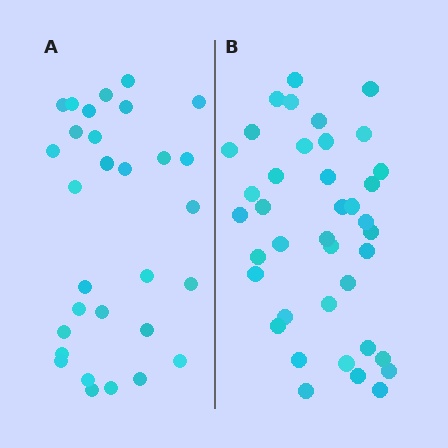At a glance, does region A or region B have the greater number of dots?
Region B (the right region) has more dots.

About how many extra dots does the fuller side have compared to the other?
Region B has roughly 8 or so more dots than region A.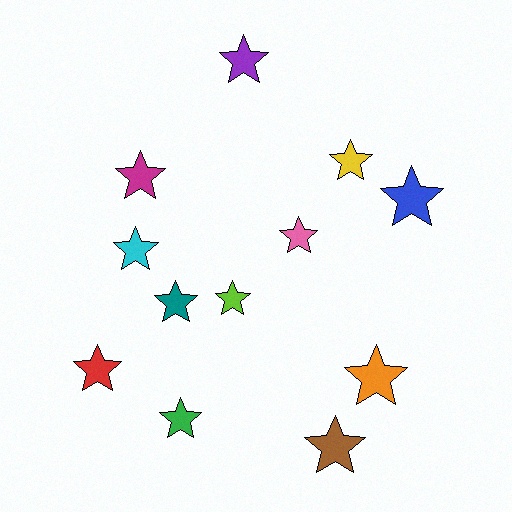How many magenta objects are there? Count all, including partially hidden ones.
There is 1 magenta object.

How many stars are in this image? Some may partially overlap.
There are 12 stars.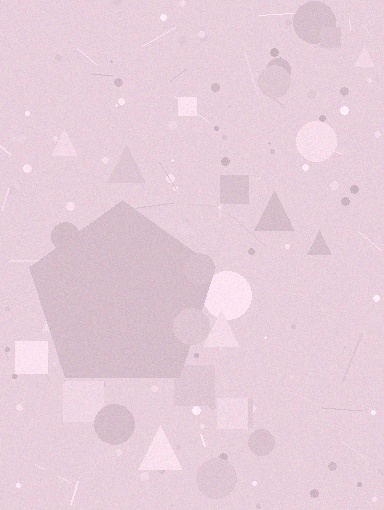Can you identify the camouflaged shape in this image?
The camouflaged shape is a pentagon.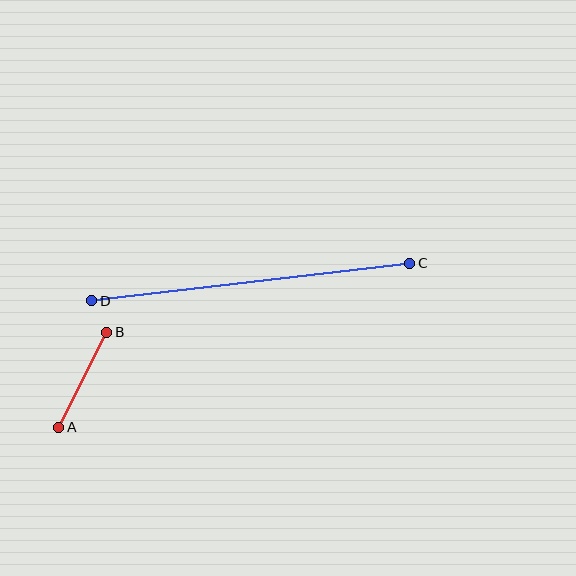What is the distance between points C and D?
The distance is approximately 320 pixels.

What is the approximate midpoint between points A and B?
The midpoint is at approximately (83, 380) pixels.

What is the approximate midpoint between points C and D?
The midpoint is at approximately (251, 282) pixels.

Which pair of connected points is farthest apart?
Points C and D are farthest apart.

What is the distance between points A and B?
The distance is approximately 106 pixels.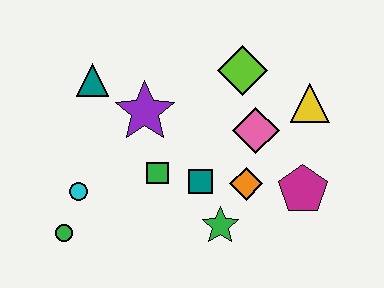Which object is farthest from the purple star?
The magenta pentagon is farthest from the purple star.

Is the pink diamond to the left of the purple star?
No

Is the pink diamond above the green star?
Yes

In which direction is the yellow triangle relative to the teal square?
The yellow triangle is to the right of the teal square.